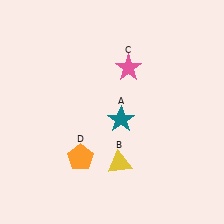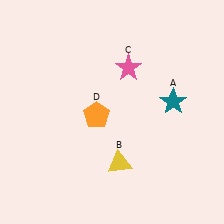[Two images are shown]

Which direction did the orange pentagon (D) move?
The orange pentagon (D) moved up.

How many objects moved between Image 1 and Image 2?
2 objects moved between the two images.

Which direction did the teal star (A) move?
The teal star (A) moved right.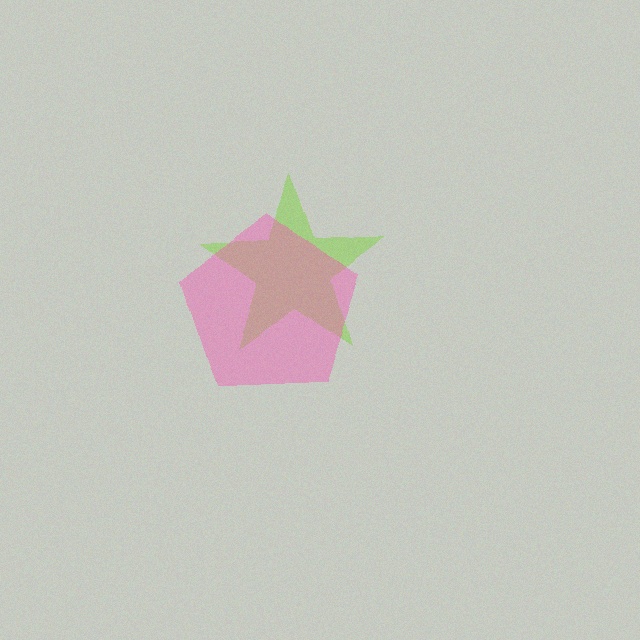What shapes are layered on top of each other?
The layered shapes are: a lime star, a pink pentagon.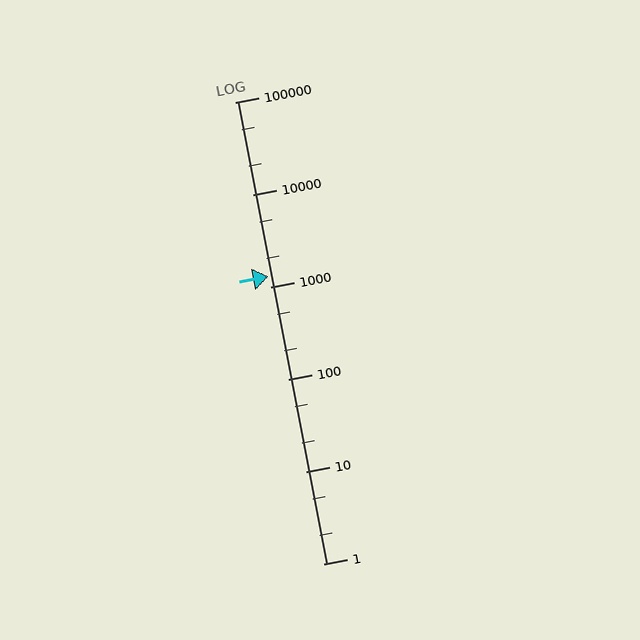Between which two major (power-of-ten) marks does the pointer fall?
The pointer is between 1000 and 10000.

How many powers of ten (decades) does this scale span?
The scale spans 5 decades, from 1 to 100000.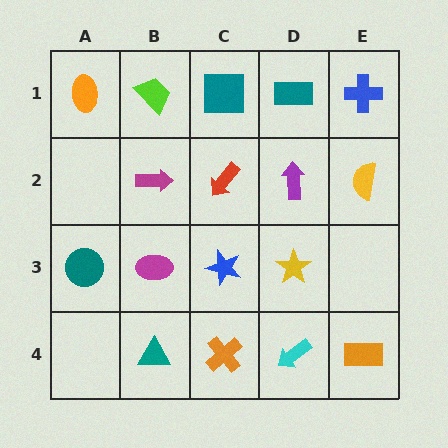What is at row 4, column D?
A cyan arrow.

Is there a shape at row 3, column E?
No, that cell is empty.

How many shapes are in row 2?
4 shapes.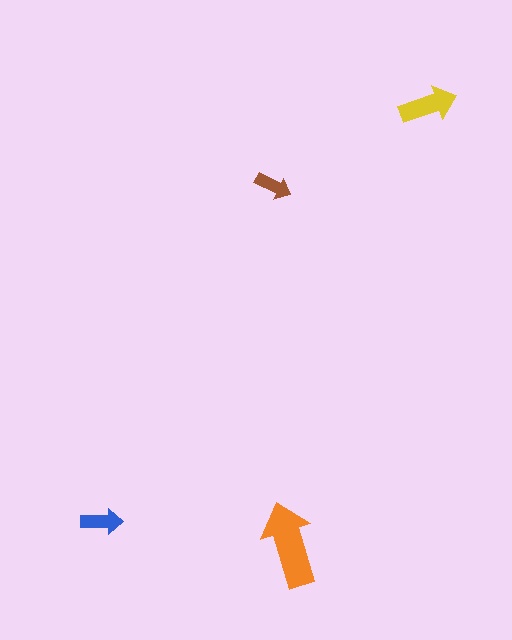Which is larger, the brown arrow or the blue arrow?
The blue one.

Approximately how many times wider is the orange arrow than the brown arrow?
About 2.5 times wider.